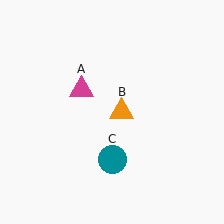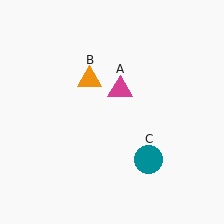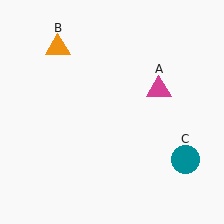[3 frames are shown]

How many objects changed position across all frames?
3 objects changed position: magenta triangle (object A), orange triangle (object B), teal circle (object C).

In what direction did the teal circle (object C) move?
The teal circle (object C) moved right.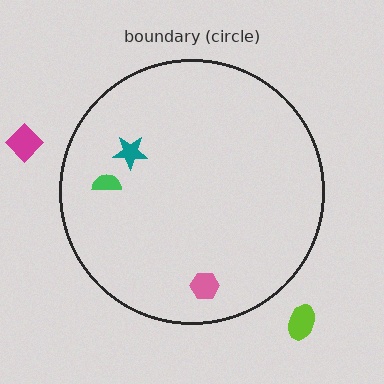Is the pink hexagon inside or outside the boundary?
Inside.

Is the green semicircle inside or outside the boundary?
Inside.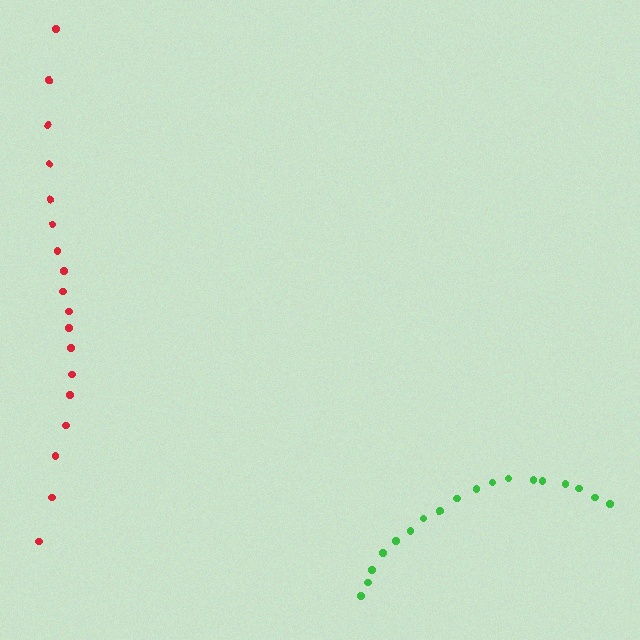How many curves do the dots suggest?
There are 2 distinct paths.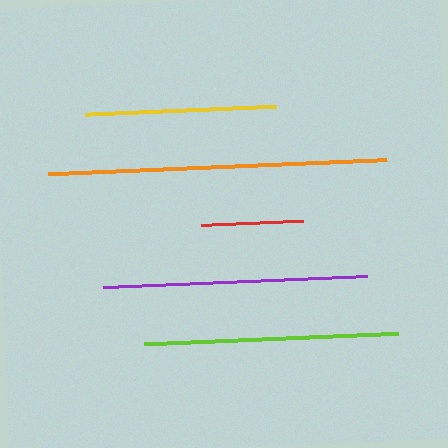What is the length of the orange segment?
The orange segment is approximately 339 pixels long.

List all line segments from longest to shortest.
From longest to shortest: orange, purple, lime, yellow, red.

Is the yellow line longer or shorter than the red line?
The yellow line is longer than the red line.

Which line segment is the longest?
The orange line is the longest at approximately 339 pixels.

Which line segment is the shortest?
The red line is the shortest at approximately 102 pixels.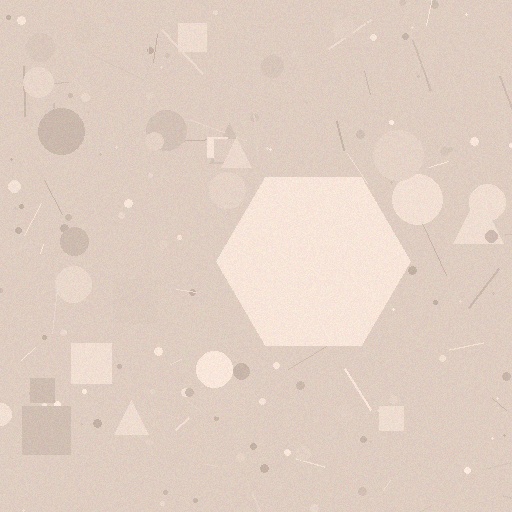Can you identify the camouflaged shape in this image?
The camouflaged shape is a hexagon.